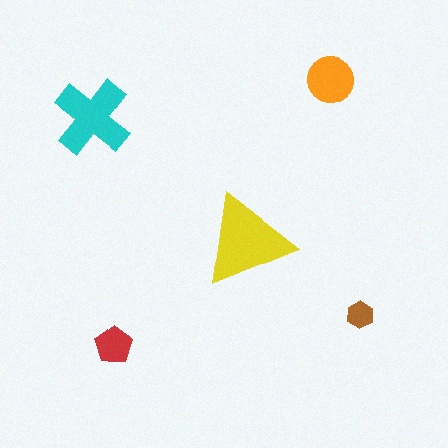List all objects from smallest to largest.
The brown hexagon, the red pentagon, the orange circle, the cyan cross, the yellow triangle.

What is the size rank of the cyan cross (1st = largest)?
2nd.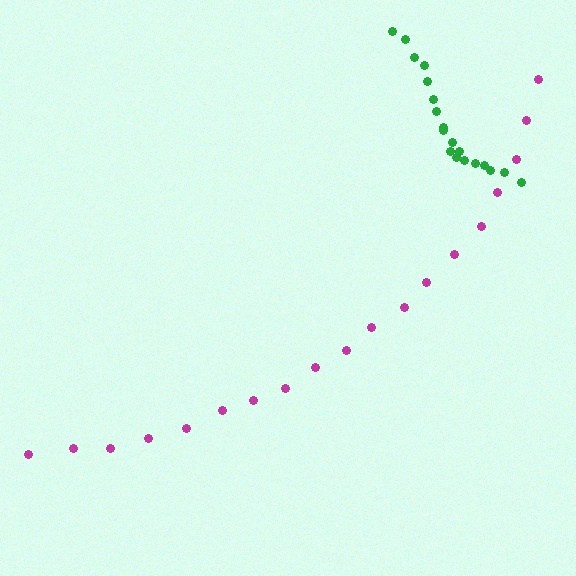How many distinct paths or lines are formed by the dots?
There are 2 distinct paths.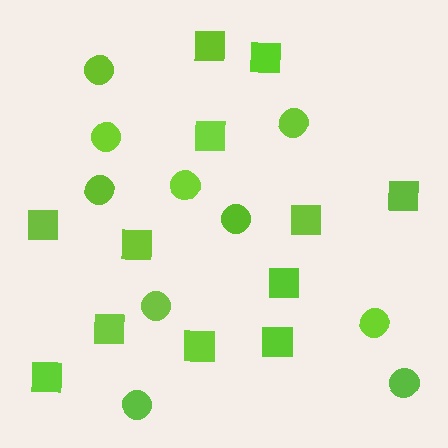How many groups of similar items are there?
There are 2 groups: one group of circles (10) and one group of squares (12).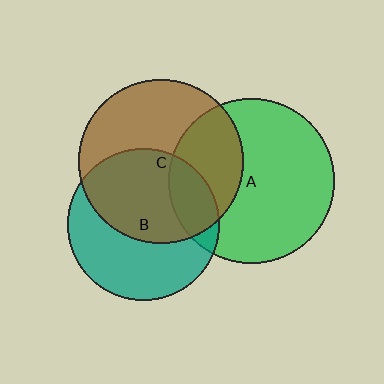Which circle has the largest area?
Circle A (green).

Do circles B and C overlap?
Yes.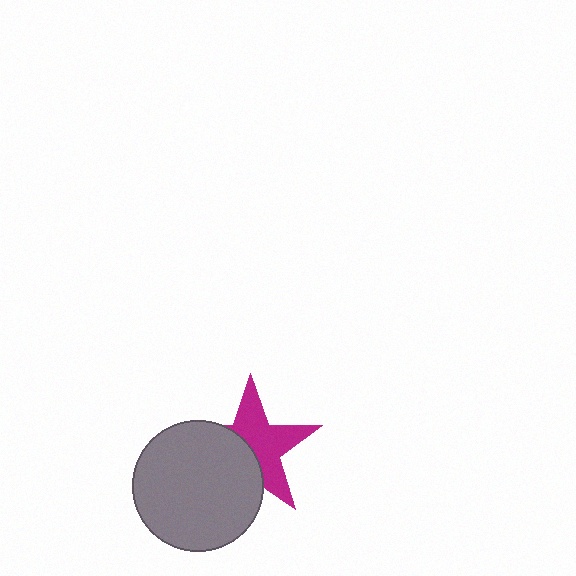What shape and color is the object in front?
The object in front is a gray circle.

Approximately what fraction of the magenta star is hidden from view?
Roughly 44% of the magenta star is hidden behind the gray circle.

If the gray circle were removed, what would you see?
You would see the complete magenta star.